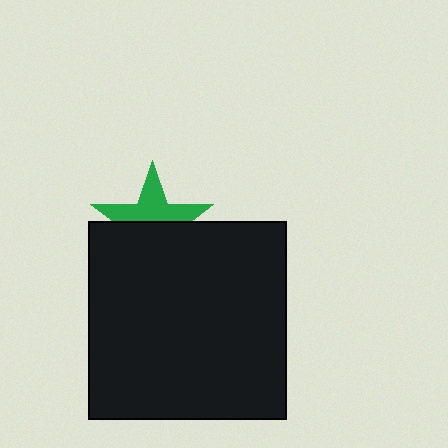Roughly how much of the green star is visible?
About half of it is visible (roughly 49%).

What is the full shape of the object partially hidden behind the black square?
The partially hidden object is a green star.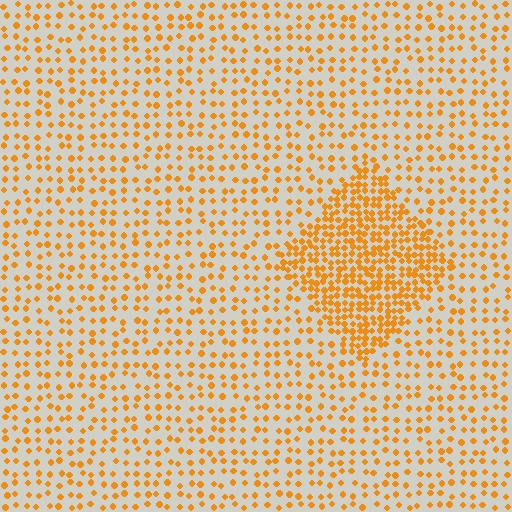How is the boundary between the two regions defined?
The boundary is defined by a change in element density (approximately 2.4x ratio). All elements are the same color, size, and shape.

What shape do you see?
I see a diamond.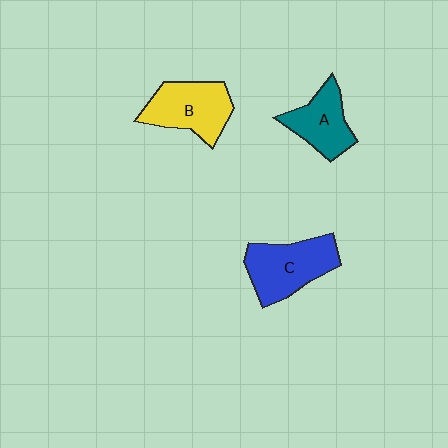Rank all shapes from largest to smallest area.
From largest to smallest: C (blue), B (yellow), A (teal).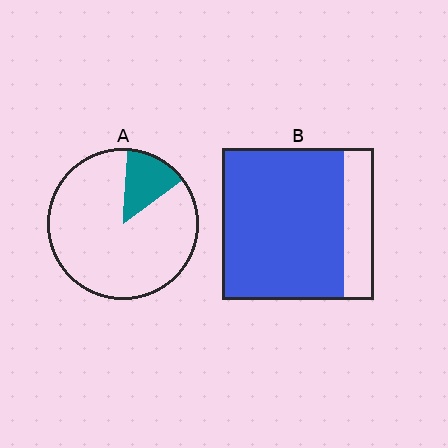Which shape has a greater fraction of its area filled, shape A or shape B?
Shape B.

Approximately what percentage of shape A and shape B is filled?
A is approximately 15% and B is approximately 80%.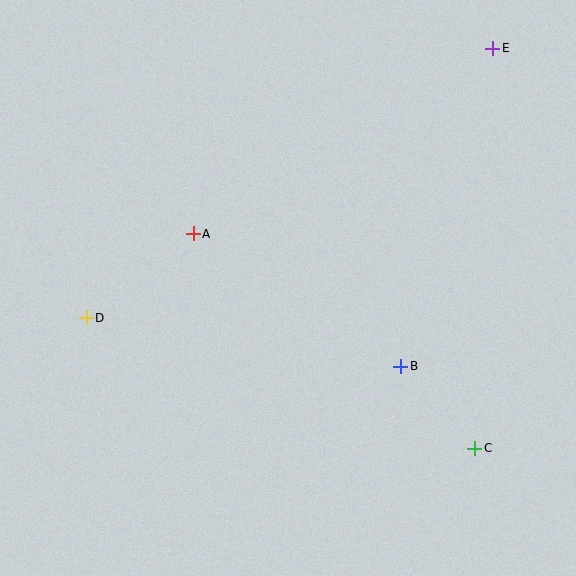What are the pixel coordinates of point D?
Point D is at (86, 318).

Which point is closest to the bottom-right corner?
Point C is closest to the bottom-right corner.